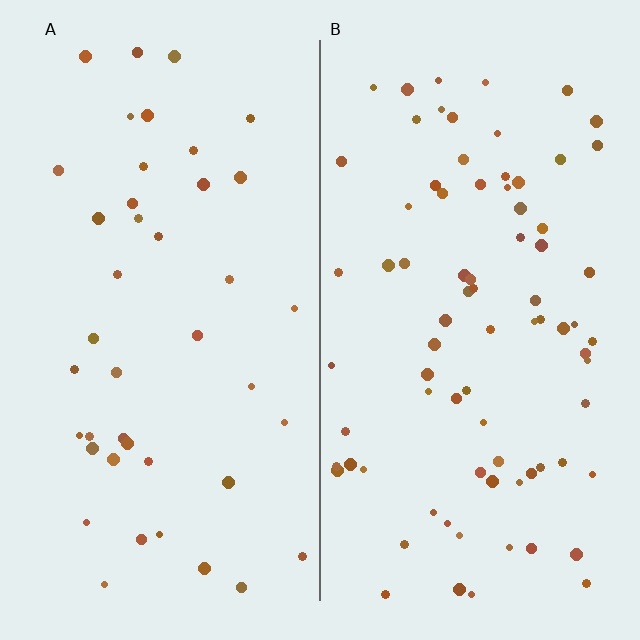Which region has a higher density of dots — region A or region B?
B (the right).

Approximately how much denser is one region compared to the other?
Approximately 1.9× — region B over region A.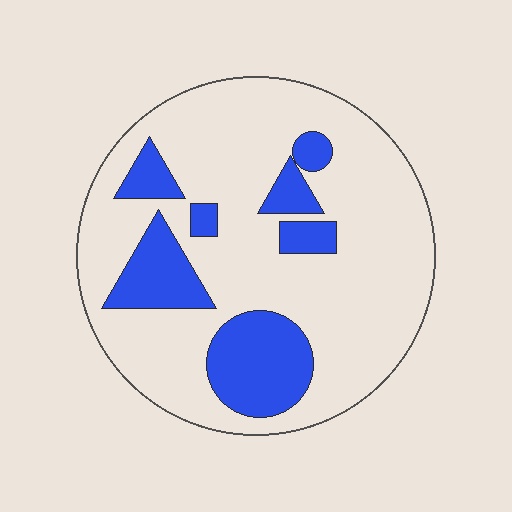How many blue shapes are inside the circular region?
7.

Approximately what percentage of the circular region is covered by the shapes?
Approximately 25%.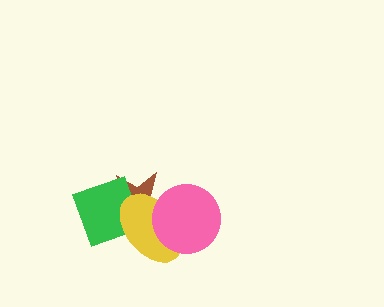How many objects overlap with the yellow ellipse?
3 objects overlap with the yellow ellipse.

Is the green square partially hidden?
Yes, it is partially covered by another shape.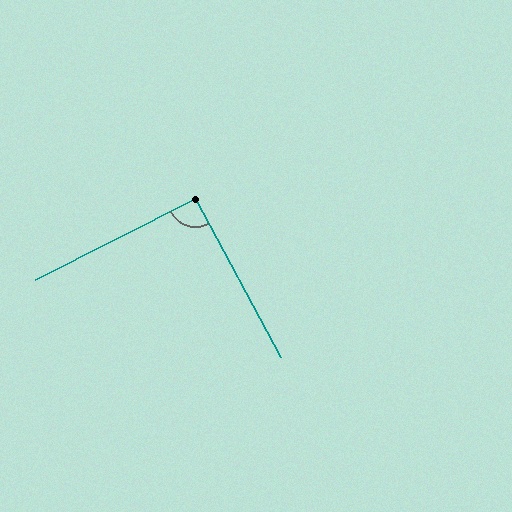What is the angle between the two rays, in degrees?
Approximately 91 degrees.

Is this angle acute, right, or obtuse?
It is approximately a right angle.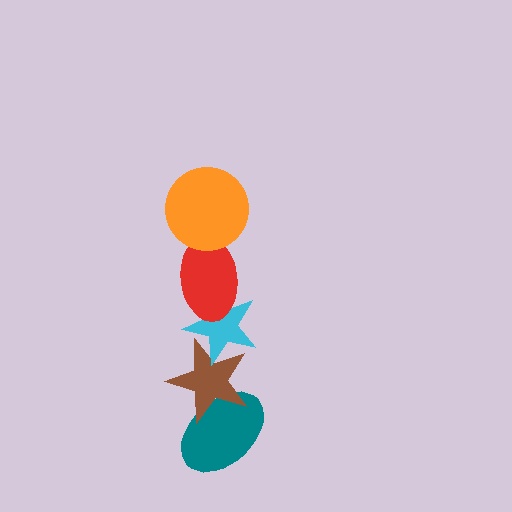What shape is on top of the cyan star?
The red ellipse is on top of the cyan star.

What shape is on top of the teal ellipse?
The brown star is on top of the teal ellipse.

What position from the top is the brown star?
The brown star is 4th from the top.